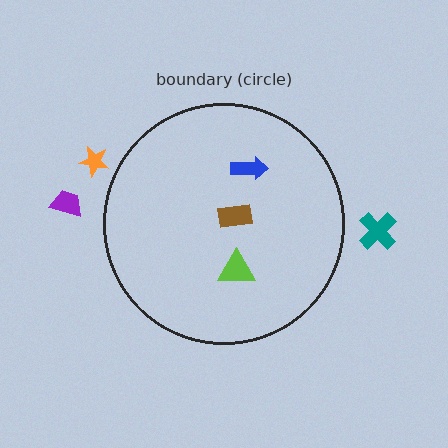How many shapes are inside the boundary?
3 inside, 3 outside.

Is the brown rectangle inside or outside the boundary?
Inside.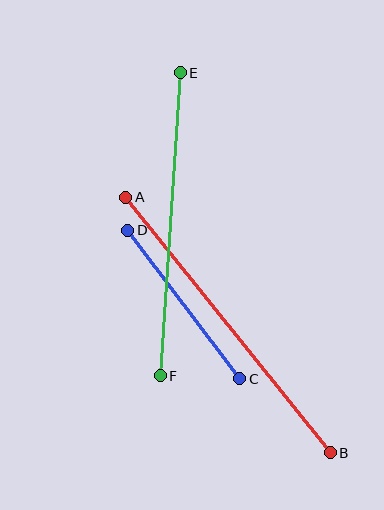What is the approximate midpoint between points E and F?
The midpoint is at approximately (170, 224) pixels.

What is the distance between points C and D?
The distance is approximately 186 pixels.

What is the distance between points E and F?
The distance is approximately 303 pixels.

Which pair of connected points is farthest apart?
Points A and B are farthest apart.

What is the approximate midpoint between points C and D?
The midpoint is at approximately (184, 305) pixels.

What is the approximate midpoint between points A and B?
The midpoint is at approximately (228, 325) pixels.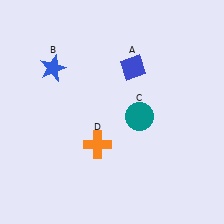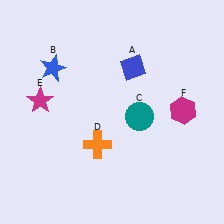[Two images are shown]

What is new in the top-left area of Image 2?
A magenta star (E) was added in the top-left area of Image 2.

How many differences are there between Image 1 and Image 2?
There are 2 differences between the two images.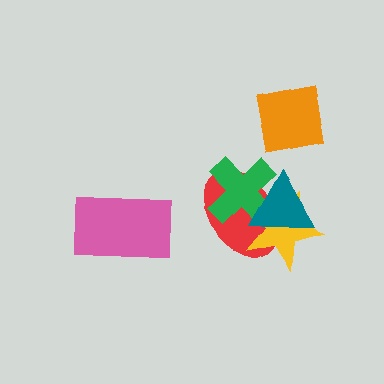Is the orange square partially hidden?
No, no other shape covers it.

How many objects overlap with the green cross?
3 objects overlap with the green cross.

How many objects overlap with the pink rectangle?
0 objects overlap with the pink rectangle.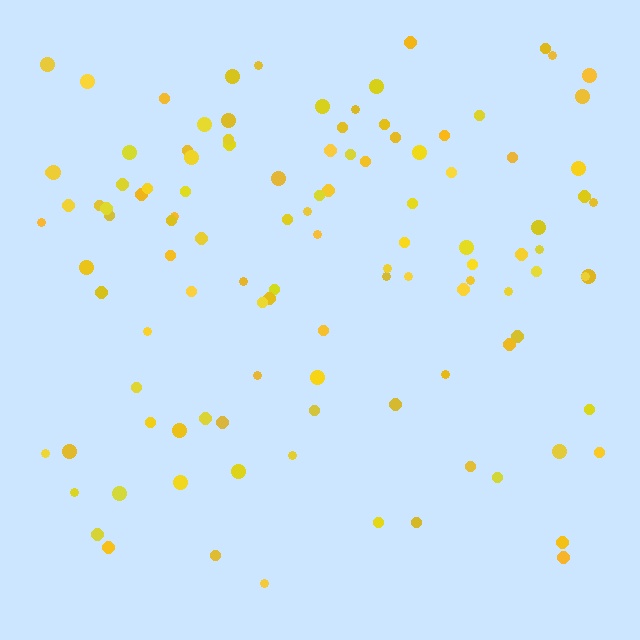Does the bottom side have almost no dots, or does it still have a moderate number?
Still a moderate number, just noticeably fewer than the top.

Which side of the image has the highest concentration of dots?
The top.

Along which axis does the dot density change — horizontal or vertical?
Vertical.